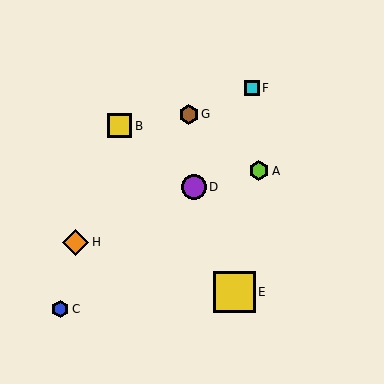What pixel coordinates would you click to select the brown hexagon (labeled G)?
Click at (189, 114) to select the brown hexagon G.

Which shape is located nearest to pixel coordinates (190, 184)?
The purple circle (labeled D) at (194, 187) is nearest to that location.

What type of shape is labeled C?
Shape C is a blue hexagon.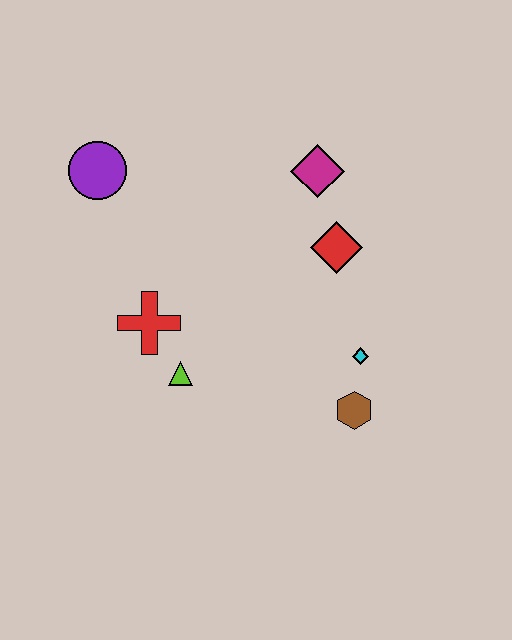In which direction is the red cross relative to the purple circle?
The red cross is below the purple circle.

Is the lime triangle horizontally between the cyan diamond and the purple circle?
Yes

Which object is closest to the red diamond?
The magenta diamond is closest to the red diamond.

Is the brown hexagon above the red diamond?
No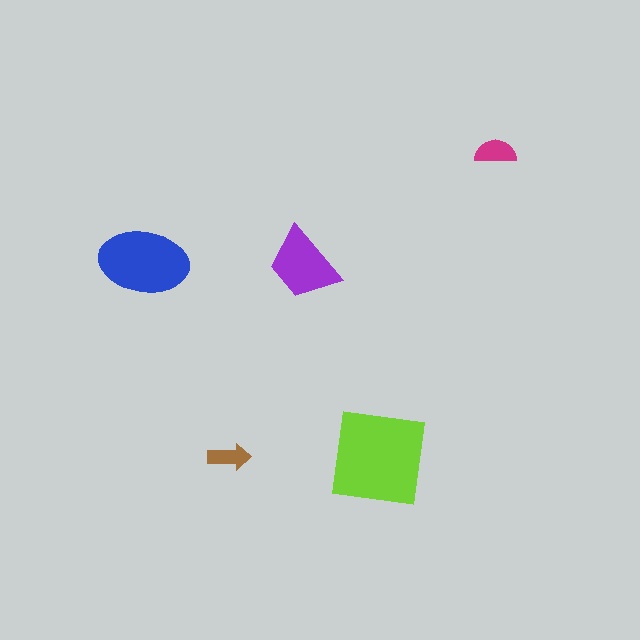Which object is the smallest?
The brown arrow.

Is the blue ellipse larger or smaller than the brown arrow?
Larger.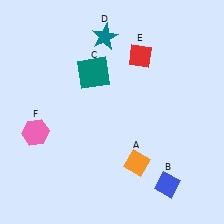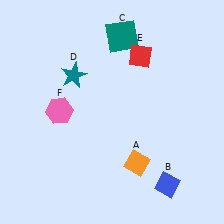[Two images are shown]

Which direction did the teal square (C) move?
The teal square (C) moved up.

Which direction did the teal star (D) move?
The teal star (D) moved down.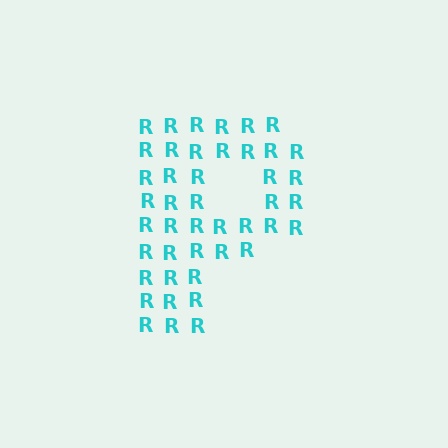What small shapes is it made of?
It is made of small letter R's.